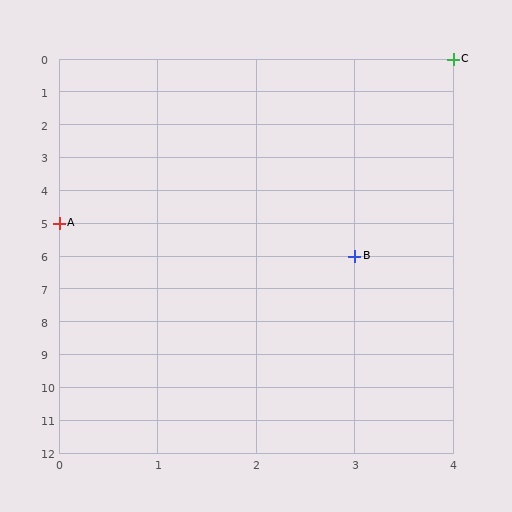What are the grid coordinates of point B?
Point B is at grid coordinates (3, 6).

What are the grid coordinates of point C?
Point C is at grid coordinates (4, 0).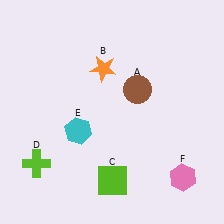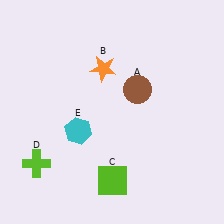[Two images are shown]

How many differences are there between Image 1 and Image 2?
There is 1 difference between the two images.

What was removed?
The pink hexagon (F) was removed in Image 2.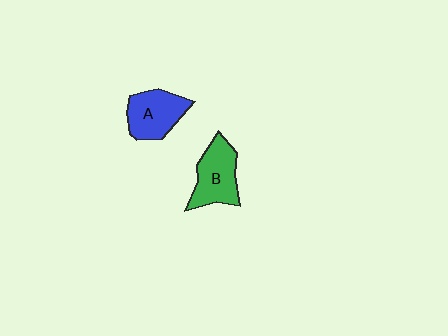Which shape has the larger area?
Shape B (green).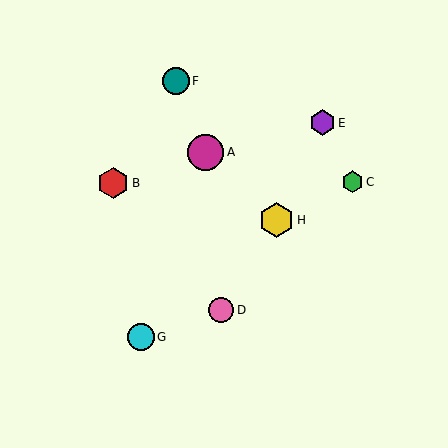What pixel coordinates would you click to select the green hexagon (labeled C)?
Click at (352, 182) to select the green hexagon C.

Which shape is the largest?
The magenta circle (labeled A) is the largest.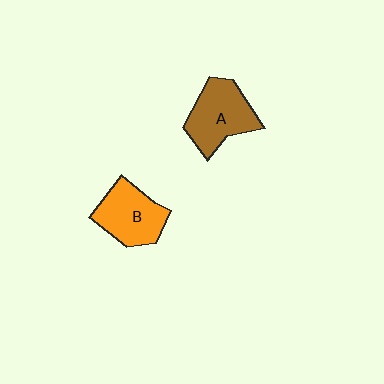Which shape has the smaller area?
Shape B (orange).